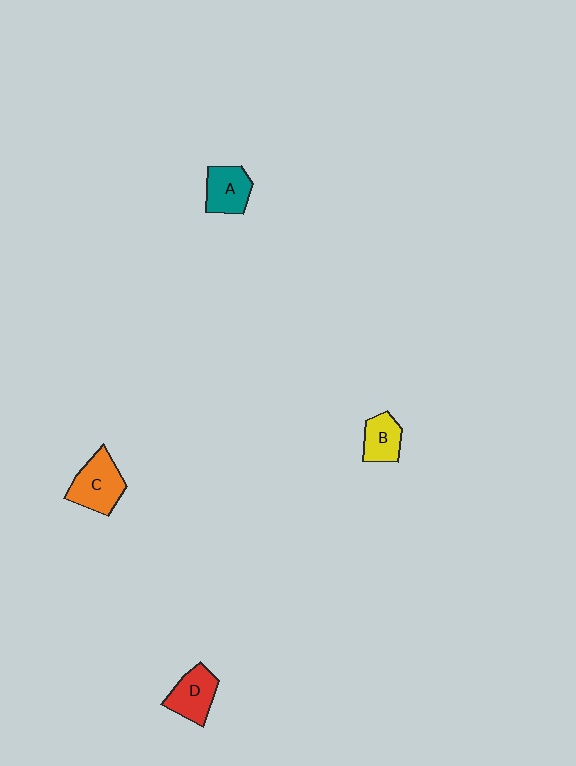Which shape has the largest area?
Shape C (orange).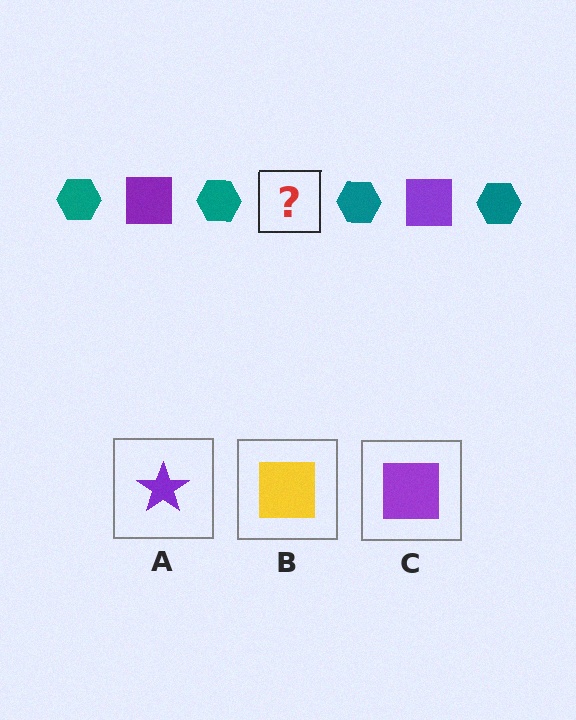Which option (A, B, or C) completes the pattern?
C.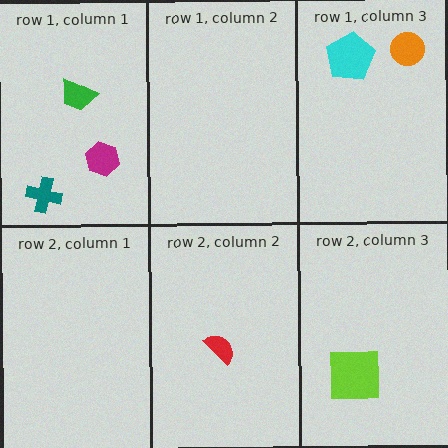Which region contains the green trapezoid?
The row 1, column 1 region.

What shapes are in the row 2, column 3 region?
The lime square.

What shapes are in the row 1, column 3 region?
The orange circle, the cyan pentagon.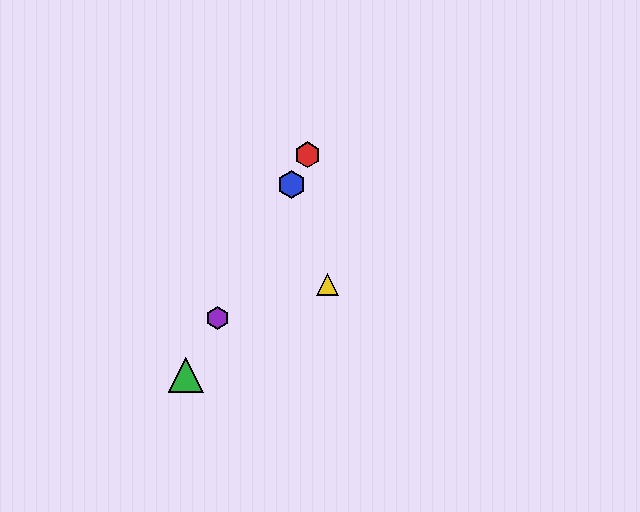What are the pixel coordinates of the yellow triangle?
The yellow triangle is at (327, 284).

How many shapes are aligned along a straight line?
4 shapes (the red hexagon, the blue hexagon, the green triangle, the purple hexagon) are aligned along a straight line.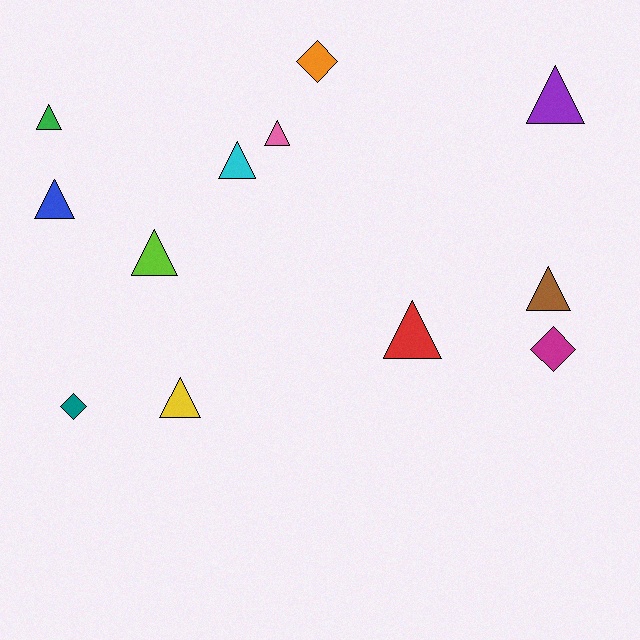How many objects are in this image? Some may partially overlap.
There are 12 objects.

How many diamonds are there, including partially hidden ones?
There are 3 diamonds.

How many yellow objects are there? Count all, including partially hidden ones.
There is 1 yellow object.